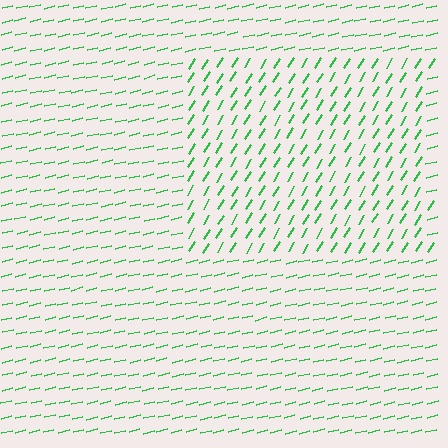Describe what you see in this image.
The image is filled with small green line segments. A rectangle region in the image has lines oriented differently from the surrounding lines, creating a visible texture boundary.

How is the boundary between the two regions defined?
The boundary is defined purely by a change in line orientation (approximately 45 degrees difference). All lines are the same color and thickness.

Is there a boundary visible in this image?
Yes, there is a texture boundary formed by a change in line orientation.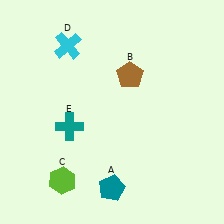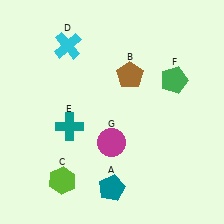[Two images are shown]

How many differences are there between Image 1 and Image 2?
There are 2 differences between the two images.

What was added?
A green pentagon (F), a magenta circle (G) were added in Image 2.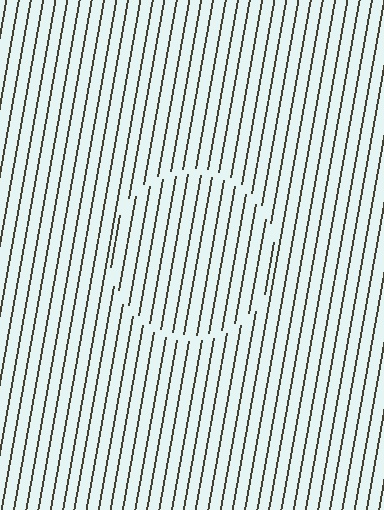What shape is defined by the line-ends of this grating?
An illusory circle. The interior of the shape contains the same grating, shifted by half a period — the contour is defined by the phase discontinuity where line-ends from the inner and outer gratings abut.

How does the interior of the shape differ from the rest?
The interior of the shape contains the same grating, shifted by half a period — the contour is defined by the phase discontinuity where line-ends from the inner and outer gratings abut.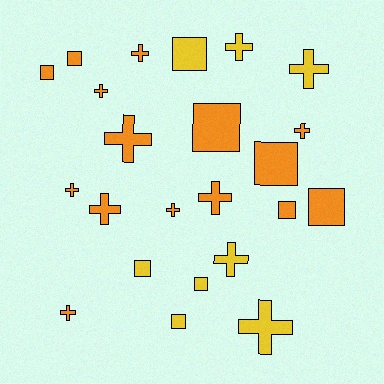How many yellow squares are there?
There are 4 yellow squares.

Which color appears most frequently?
Orange, with 15 objects.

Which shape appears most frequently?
Cross, with 13 objects.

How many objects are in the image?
There are 23 objects.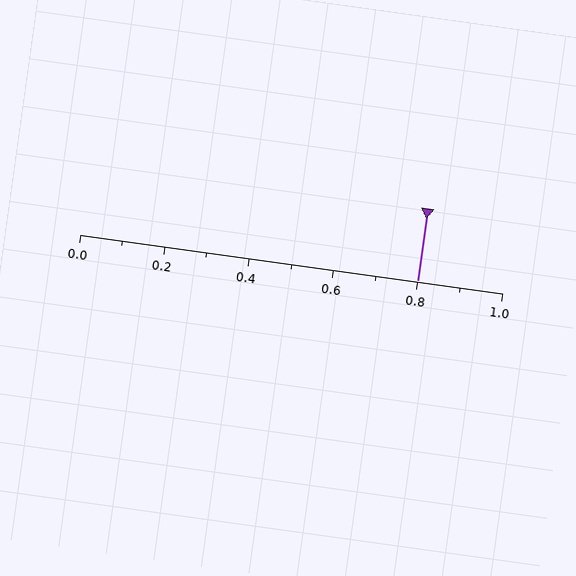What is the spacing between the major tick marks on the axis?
The major ticks are spaced 0.2 apart.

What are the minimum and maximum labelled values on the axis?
The axis runs from 0.0 to 1.0.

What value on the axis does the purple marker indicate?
The marker indicates approximately 0.8.